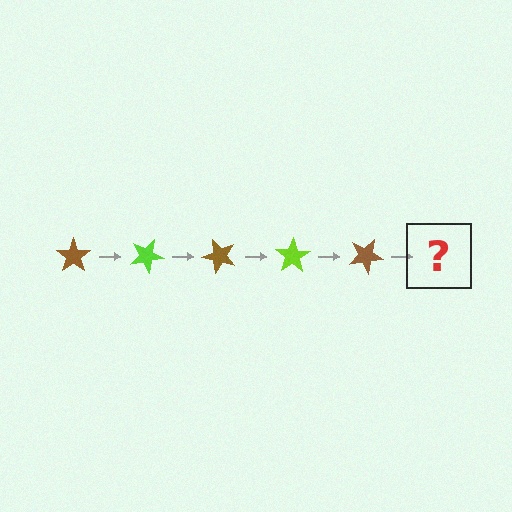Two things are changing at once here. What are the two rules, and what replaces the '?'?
The two rules are that it rotates 25 degrees each step and the color cycles through brown and lime. The '?' should be a lime star, rotated 125 degrees from the start.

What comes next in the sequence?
The next element should be a lime star, rotated 125 degrees from the start.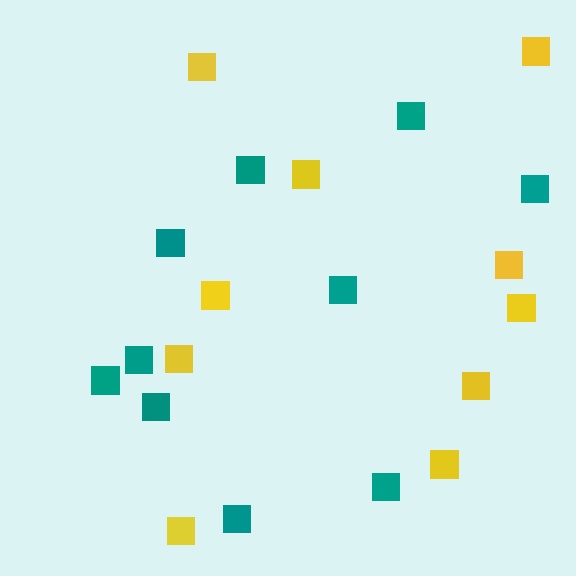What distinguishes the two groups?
There are 2 groups: one group of teal squares (10) and one group of yellow squares (10).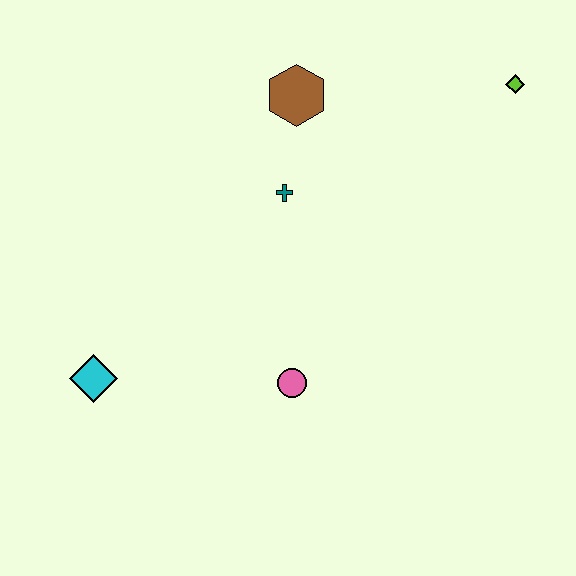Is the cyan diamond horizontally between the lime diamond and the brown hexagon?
No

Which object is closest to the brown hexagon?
The teal cross is closest to the brown hexagon.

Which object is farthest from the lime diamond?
The cyan diamond is farthest from the lime diamond.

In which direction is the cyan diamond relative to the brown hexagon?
The cyan diamond is below the brown hexagon.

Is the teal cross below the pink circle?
No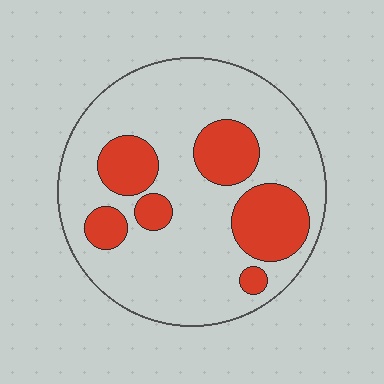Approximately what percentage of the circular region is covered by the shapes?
Approximately 25%.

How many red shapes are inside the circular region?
6.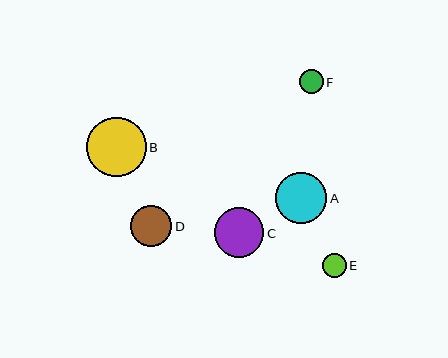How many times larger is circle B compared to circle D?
Circle B is approximately 1.4 times the size of circle D.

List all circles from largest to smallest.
From largest to smallest: B, A, C, D, E, F.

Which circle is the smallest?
Circle F is the smallest with a size of approximately 23 pixels.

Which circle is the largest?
Circle B is the largest with a size of approximately 59 pixels.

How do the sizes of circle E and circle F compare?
Circle E and circle F are approximately the same size.